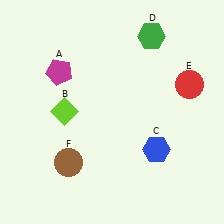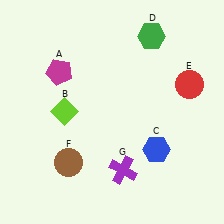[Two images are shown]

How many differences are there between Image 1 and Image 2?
There is 1 difference between the two images.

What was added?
A purple cross (G) was added in Image 2.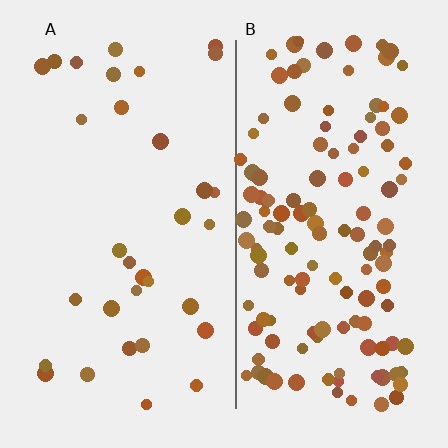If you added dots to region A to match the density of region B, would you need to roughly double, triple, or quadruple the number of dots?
Approximately quadruple.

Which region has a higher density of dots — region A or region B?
B (the right).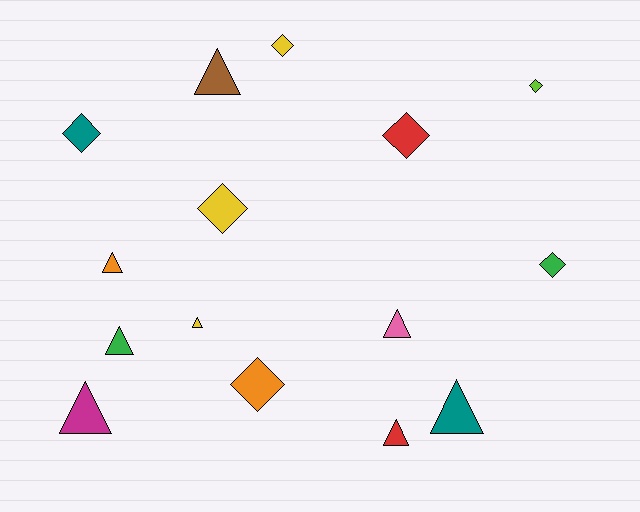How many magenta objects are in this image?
There is 1 magenta object.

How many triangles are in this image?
There are 8 triangles.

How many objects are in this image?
There are 15 objects.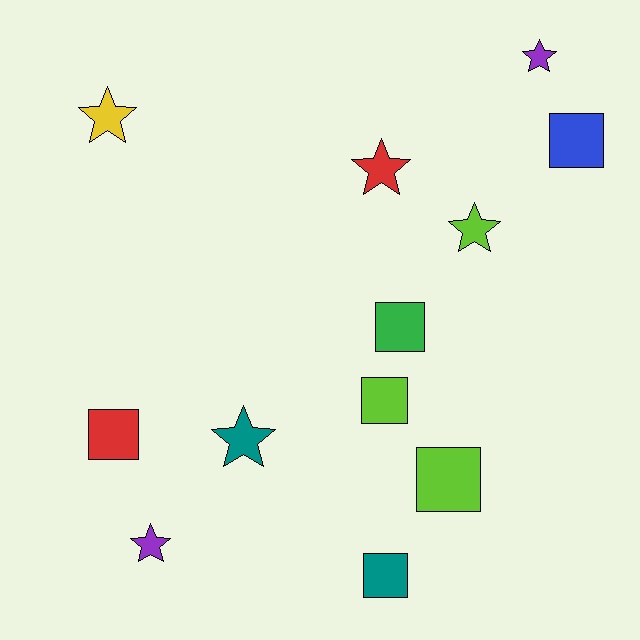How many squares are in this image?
There are 6 squares.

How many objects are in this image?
There are 12 objects.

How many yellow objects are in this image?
There is 1 yellow object.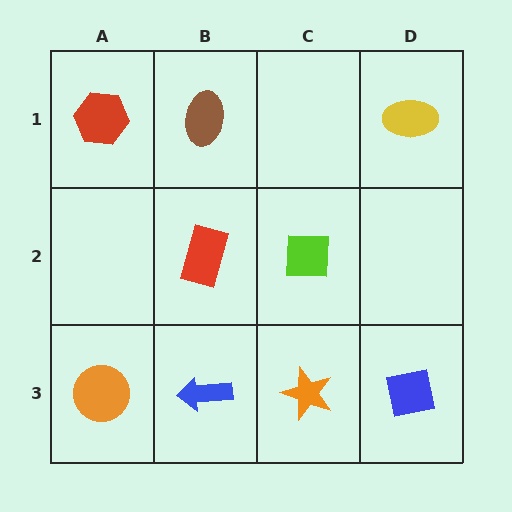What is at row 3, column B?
A blue arrow.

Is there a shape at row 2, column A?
No, that cell is empty.